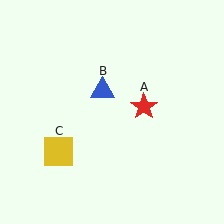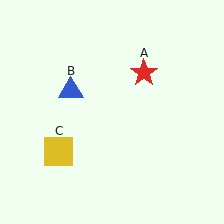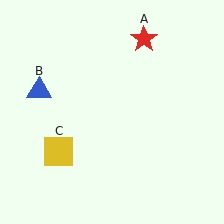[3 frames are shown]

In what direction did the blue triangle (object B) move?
The blue triangle (object B) moved left.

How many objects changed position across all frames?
2 objects changed position: red star (object A), blue triangle (object B).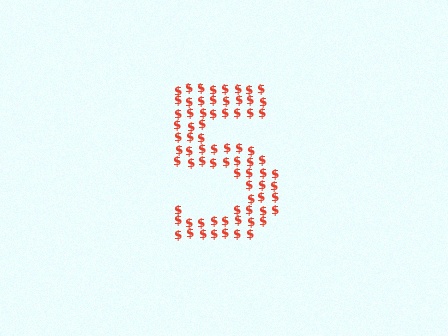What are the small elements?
The small elements are dollar signs.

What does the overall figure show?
The overall figure shows the digit 5.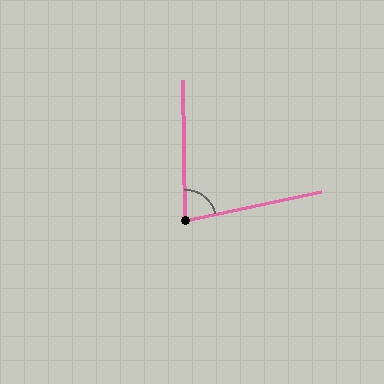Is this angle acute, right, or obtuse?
It is acute.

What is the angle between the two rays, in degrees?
Approximately 79 degrees.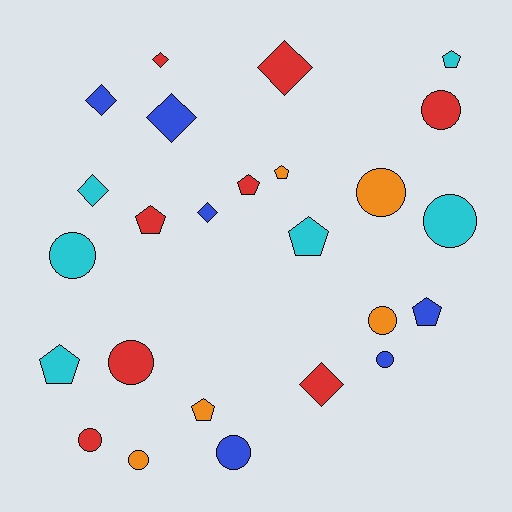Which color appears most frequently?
Red, with 8 objects.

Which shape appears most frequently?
Circle, with 10 objects.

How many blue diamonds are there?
There are 3 blue diamonds.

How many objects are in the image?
There are 25 objects.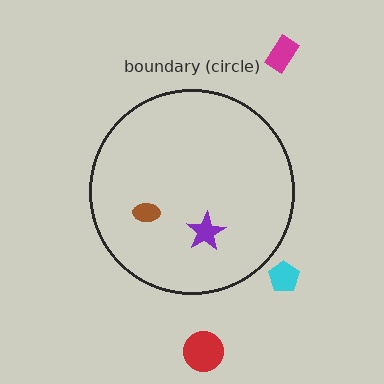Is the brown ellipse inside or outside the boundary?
Inside.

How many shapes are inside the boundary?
2 inside, 3 outside.